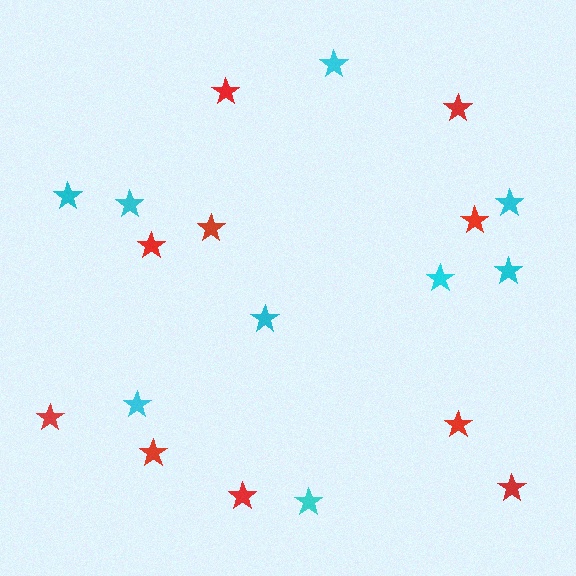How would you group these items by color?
There are 2 groups: one group of cyan stars (9) and one group of red stars (10).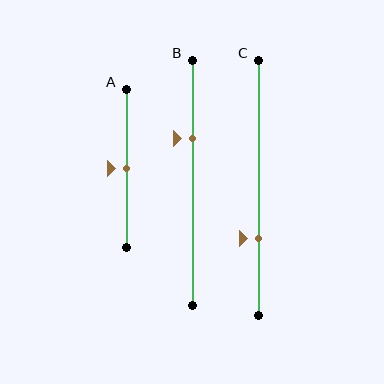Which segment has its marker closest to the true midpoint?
Segment A has its marker closest to the true midpoint.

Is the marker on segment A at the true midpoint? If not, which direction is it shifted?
Yes, the marker on segment A is at the true midpoint.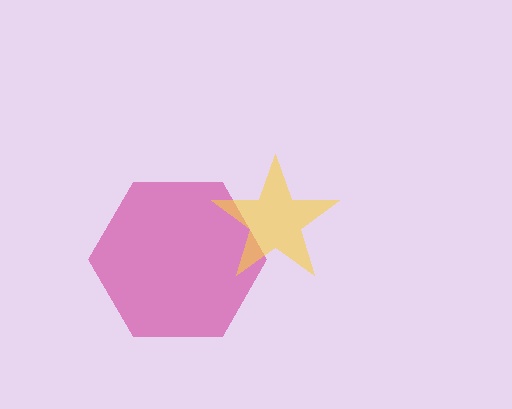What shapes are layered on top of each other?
The layered shapes are: a magenta hexagon, a yellow star.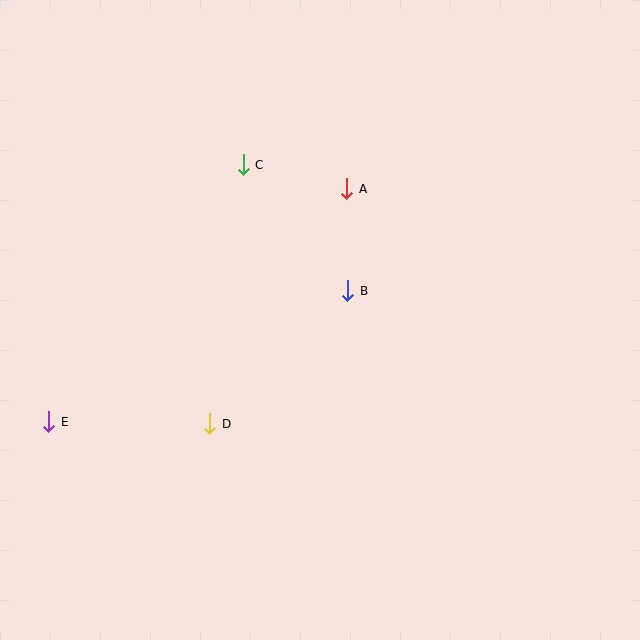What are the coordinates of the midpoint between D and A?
The midpoint between D and A is at (278, 306).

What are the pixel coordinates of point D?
Point D is at (210, 424).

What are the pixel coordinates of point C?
Point C is at (243, 165).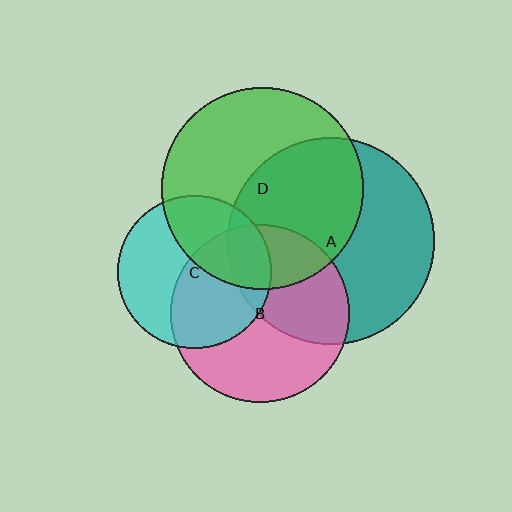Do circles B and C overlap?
Yes.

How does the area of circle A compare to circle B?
Approximately 1.4 times.